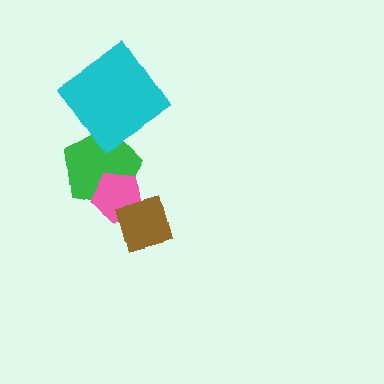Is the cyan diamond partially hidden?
No, no other shape covers it.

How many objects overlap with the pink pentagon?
2 objects overlap with the pink pentagon.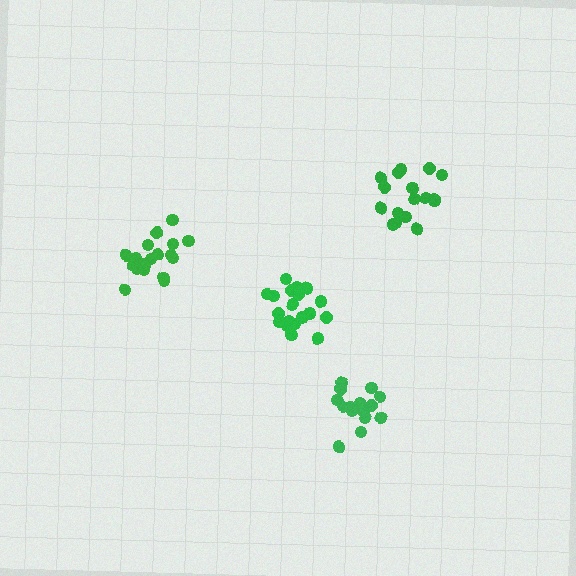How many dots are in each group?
Group 1: 21 dots, Group 2: 19 dots, Group 3: 19 dots, Group 4: 17 dots (76 total).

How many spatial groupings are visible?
There are 4 spatial groupings.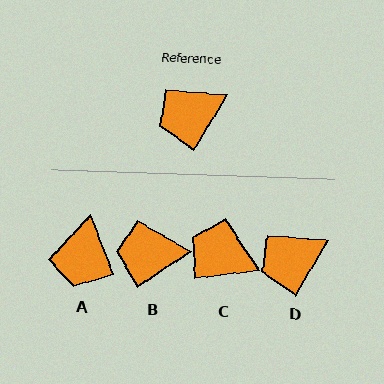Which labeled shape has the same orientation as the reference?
D.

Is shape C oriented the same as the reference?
No, it is off by about 52 degrees.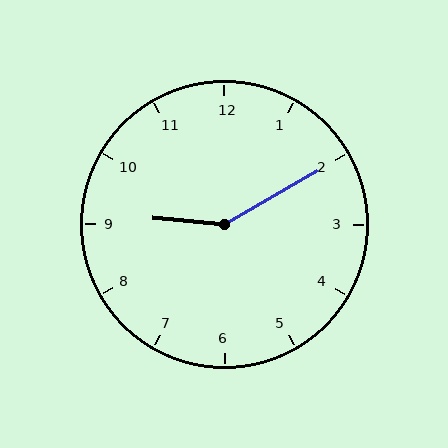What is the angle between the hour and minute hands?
Approximately 145 degrees.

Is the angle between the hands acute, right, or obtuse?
It is obtuse.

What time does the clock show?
9:10.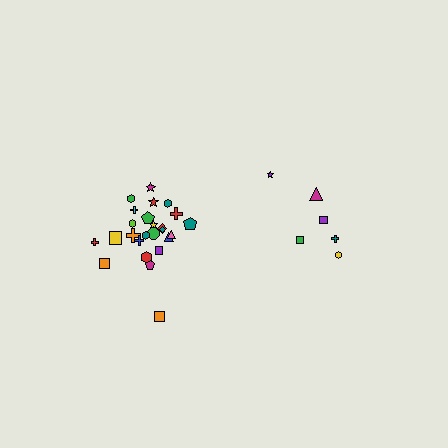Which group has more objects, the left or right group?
The left group.